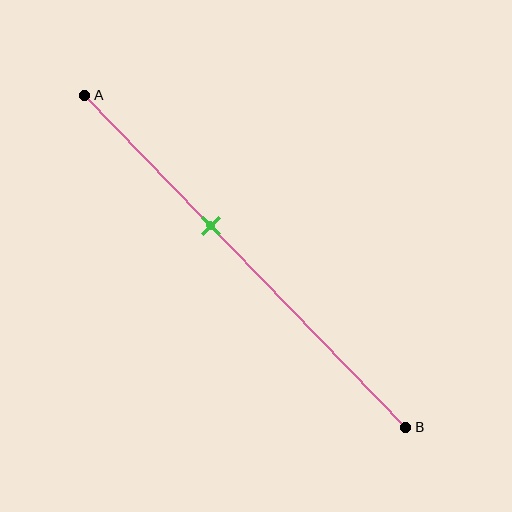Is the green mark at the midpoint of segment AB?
No, the mark is at about 40% from A, not at the 50% midpoint.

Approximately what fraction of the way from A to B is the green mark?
The green mark is approximately 40% of the way from A to B.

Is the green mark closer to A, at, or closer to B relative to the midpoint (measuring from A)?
The green mark is closer to point A than the midpoint of segment AB.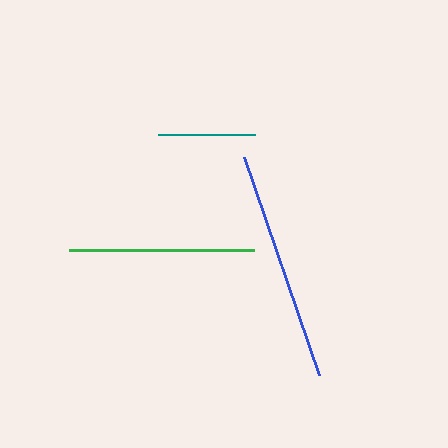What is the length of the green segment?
The green segment is approximately 184 pixels long.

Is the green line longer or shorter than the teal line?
The green line is longer than the teal line.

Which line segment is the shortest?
The teal line is the shortest at approximately 97 pixels.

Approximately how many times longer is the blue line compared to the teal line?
The blue line is approximately 2.4 times the length of the teal line.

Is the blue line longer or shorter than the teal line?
The blue line is longer than the teal line.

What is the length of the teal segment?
The teal segment is approximately 97 pixels long.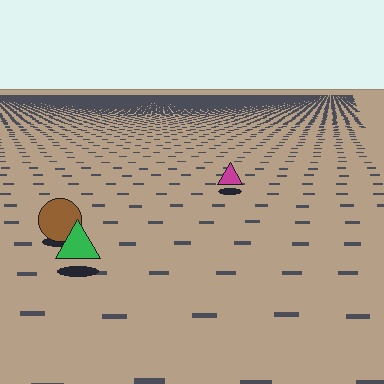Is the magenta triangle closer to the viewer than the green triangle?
No. The green triangle is closer — you can tell from the texture gradient: the ground texture is coarser near it.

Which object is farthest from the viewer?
The magenta triangle is farthest from the viewer. It appears smaller and the ground texture around it is denser.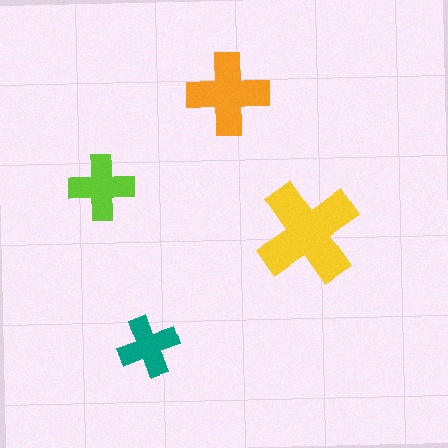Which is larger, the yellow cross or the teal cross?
The yellow one.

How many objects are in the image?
There are 4 objects in the image.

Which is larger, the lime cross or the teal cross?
The lime one.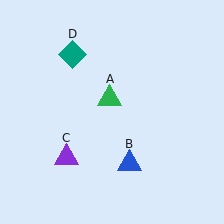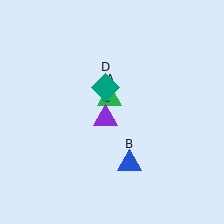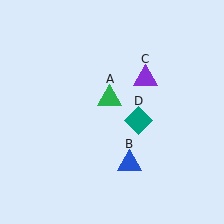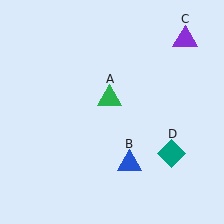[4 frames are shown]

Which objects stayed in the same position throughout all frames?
Green triangle (object A) and blue triangle (object B) remained stationary.